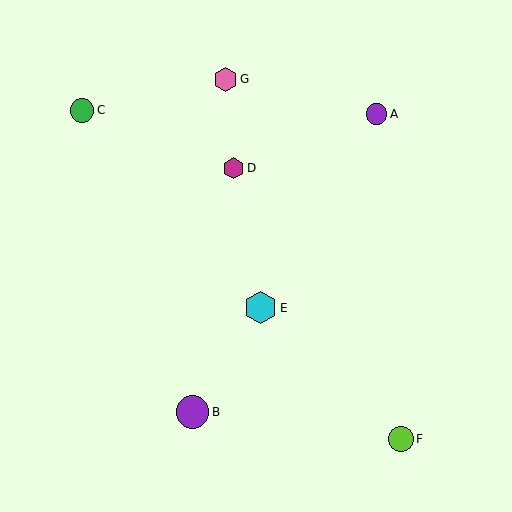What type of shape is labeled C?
Shape C is a green circle.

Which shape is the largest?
The purple circle (labeled B) is the largest.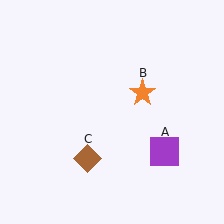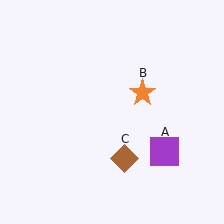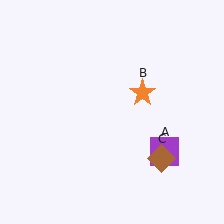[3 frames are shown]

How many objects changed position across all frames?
1 object changed position: brown diamond (object C).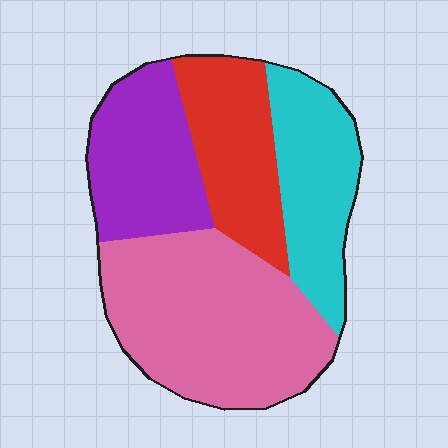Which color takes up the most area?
Pink, at roughly 40%.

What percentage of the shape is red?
Red takes up about one fifth (1/5) of the shape.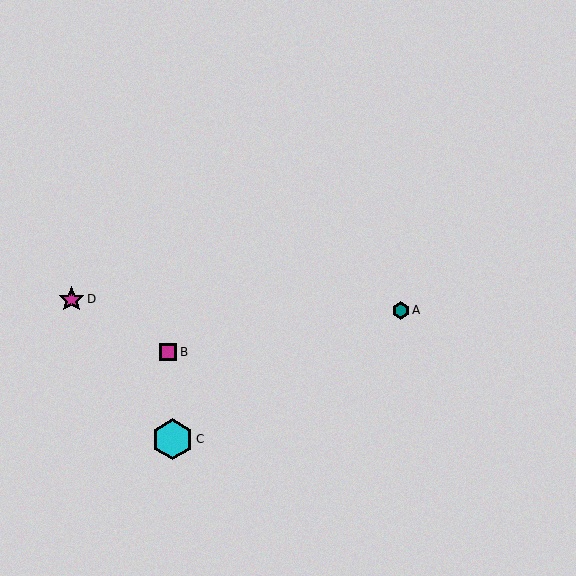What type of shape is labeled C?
Shape C is a cyan hexagon.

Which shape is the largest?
The cyan hexagon (labeled C) is the largest.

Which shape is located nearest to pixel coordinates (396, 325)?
The teal hexagon (labeled A) at (401, 310) is nearest to that location.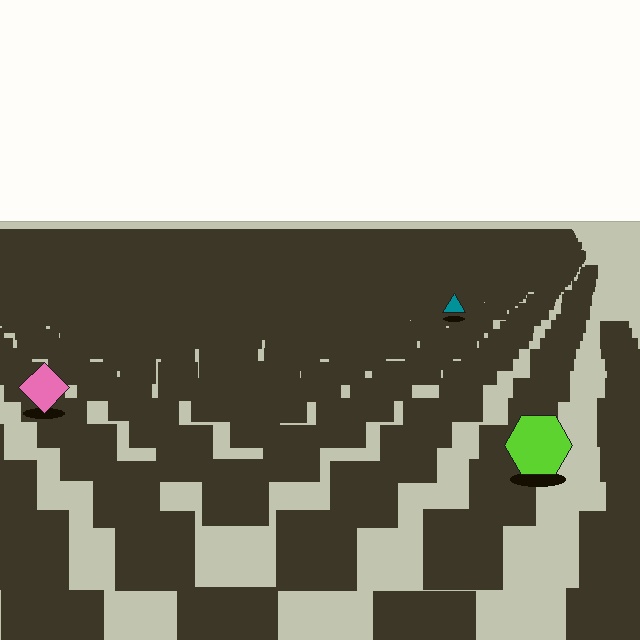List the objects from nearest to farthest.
From nearest to farthest: the lime hexagon, the pink diamond, the teal triangle.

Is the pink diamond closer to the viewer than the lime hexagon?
No. The lime hexagon is closer — you can tell from the texture gradient: the ground texture is coarser near it.